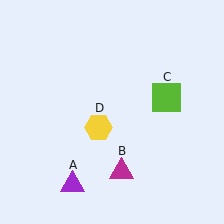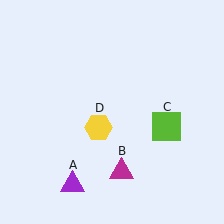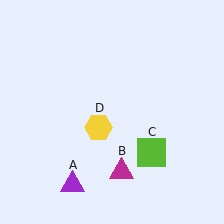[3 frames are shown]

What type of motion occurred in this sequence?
The lime square (object C) rotated clockwise around the center of the scene.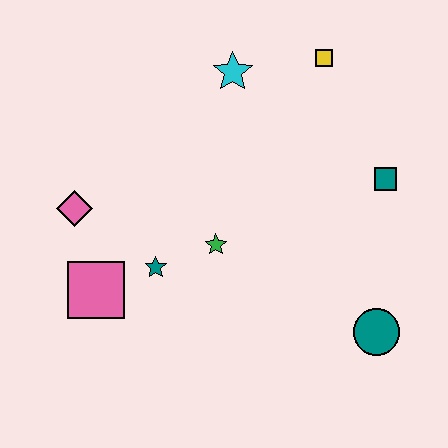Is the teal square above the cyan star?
No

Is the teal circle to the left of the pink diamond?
No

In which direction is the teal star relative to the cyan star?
The teal star is below the cyan star.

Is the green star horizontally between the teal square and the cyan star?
No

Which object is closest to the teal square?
The yellow square is closest to the teal square.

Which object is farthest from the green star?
The yellow square is farthest from the green star.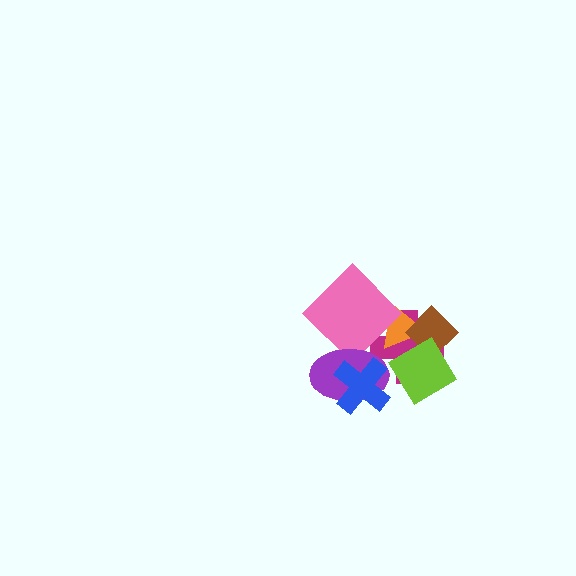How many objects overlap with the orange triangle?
4 objects overlap with the orange triangle.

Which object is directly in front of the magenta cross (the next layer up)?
The orange triangle is directly in front of the magenta cross.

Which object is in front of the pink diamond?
The purple ellipse is in front of the pink diamond.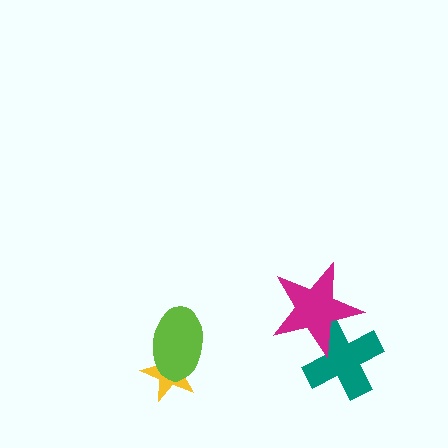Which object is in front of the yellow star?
The lime ellipse is in front of the yellow star.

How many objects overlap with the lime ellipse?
1 object overlaps with the lime ellipse.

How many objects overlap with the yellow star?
1 object overlaps with the yellow star.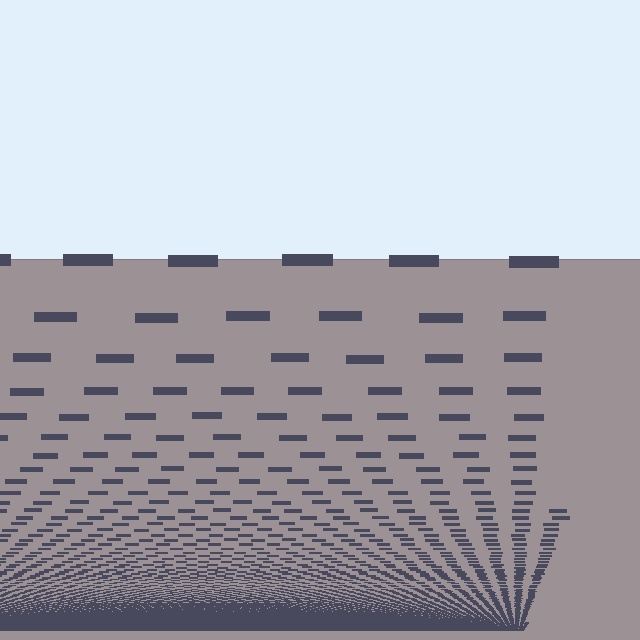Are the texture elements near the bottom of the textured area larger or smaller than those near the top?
Smaller. The gradient is inverted — elements near the bottom are smaller and denser.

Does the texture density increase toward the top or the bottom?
Density increases toward the bottom.